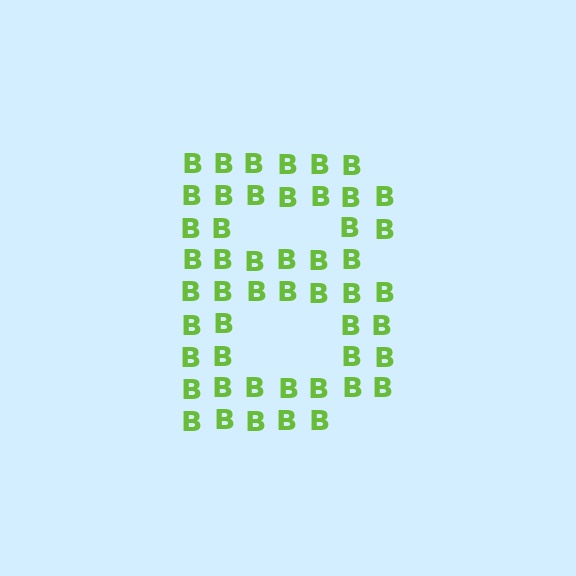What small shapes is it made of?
It is made of small letter B's.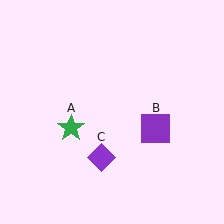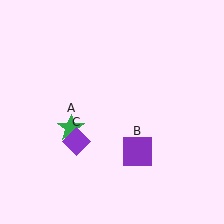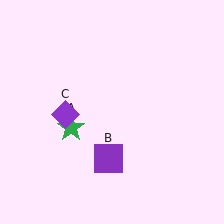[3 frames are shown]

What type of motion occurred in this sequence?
The purple square (object B), purple diamond (object C) rotated clockwise around the center of the scene.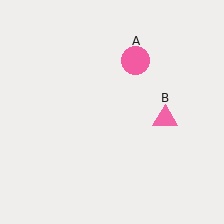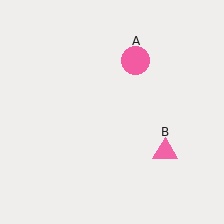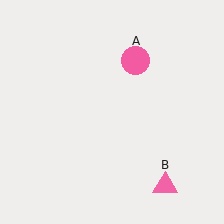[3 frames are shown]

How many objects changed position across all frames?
1 object changed position: pink triangle (object B).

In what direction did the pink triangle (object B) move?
The pink triangle (object B) moved down.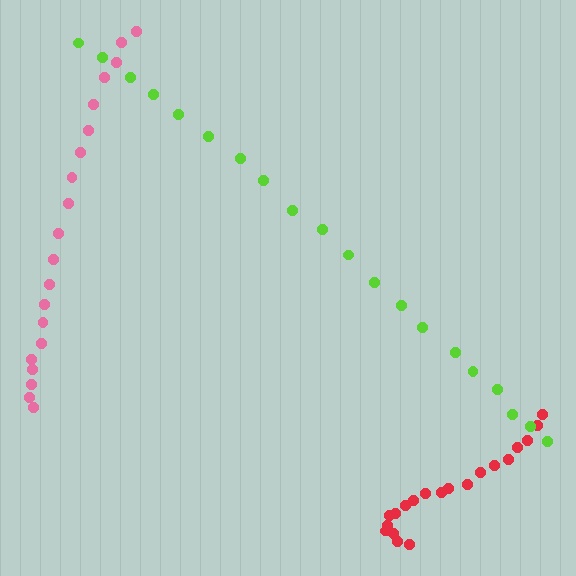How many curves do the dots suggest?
There are 3 distinct paths.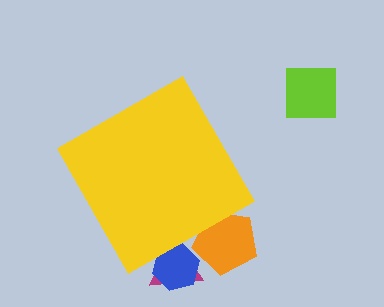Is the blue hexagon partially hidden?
Yes, the blue hexagon is partially hidden behind the yellow diamond.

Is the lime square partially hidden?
No, the lime square is fully visible.